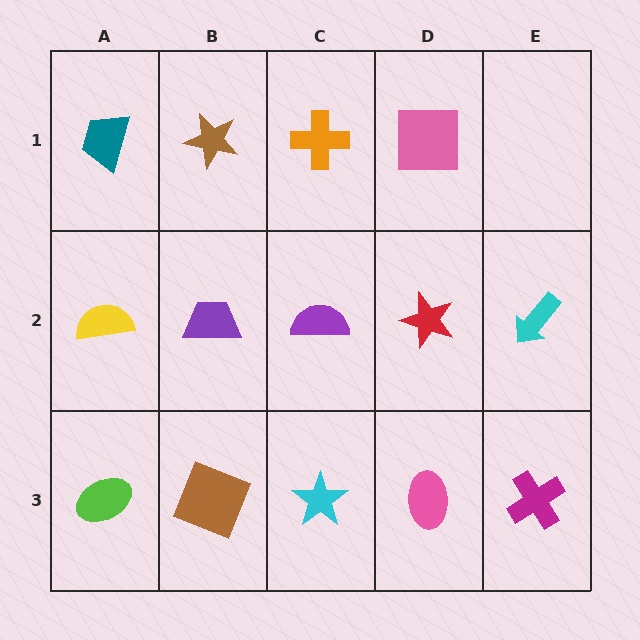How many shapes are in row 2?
5 shapes.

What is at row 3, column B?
A brown square.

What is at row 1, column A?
A teal trapezoid.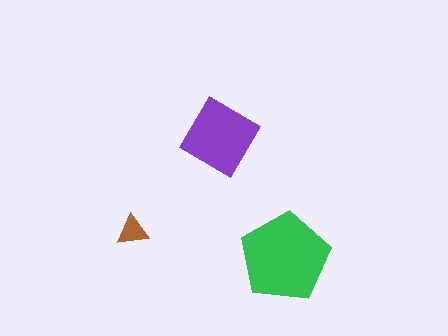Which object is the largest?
The green pentagon.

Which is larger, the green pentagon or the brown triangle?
The green pentagon.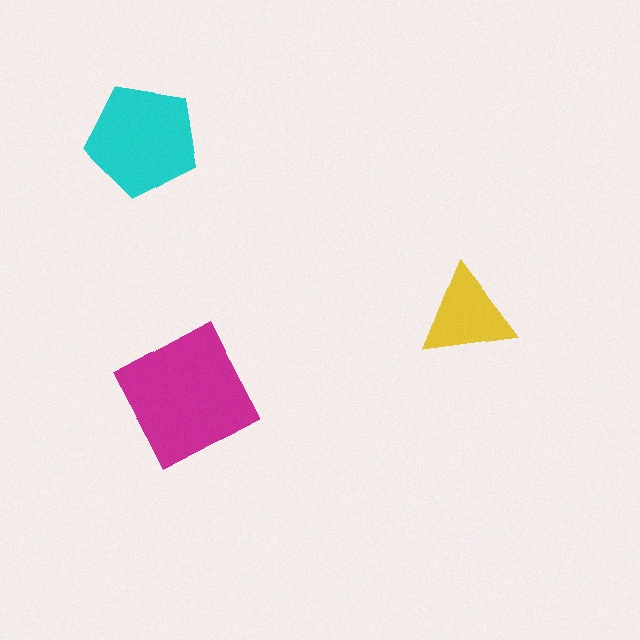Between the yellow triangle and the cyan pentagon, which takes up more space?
The cyan pentagon.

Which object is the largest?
The magenta square.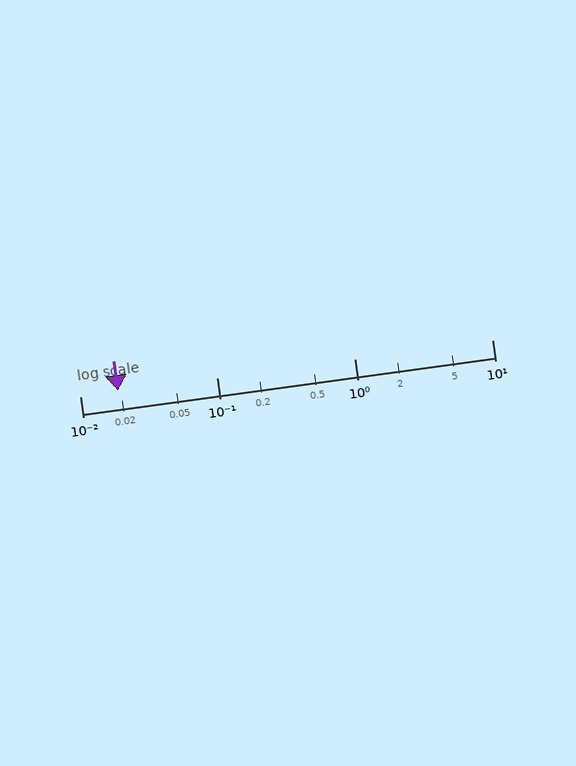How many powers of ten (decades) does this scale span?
The scale spans 3 decades, from 0.01 to 10.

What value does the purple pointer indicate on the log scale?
The pointer indicates approximately 0.019.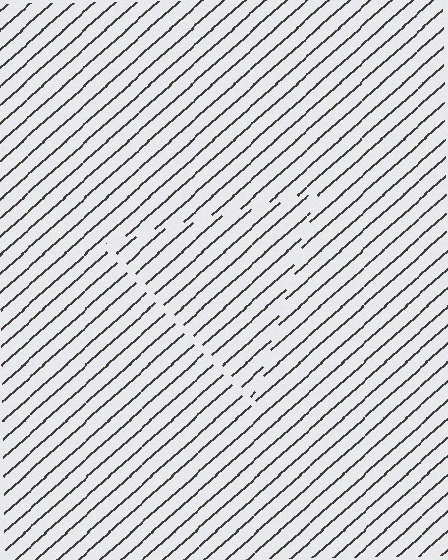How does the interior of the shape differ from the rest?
The interior of the shape contains the same grating, shifted by half a period — the contour is defined by the phase discontinuity where line-ends from the inner and outer gratings abut.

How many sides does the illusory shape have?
3 sides — the line-ends trace a triangle.